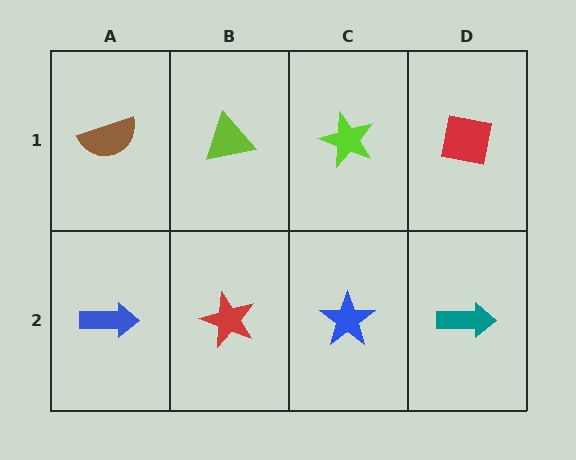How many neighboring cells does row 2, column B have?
3.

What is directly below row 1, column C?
A blue star.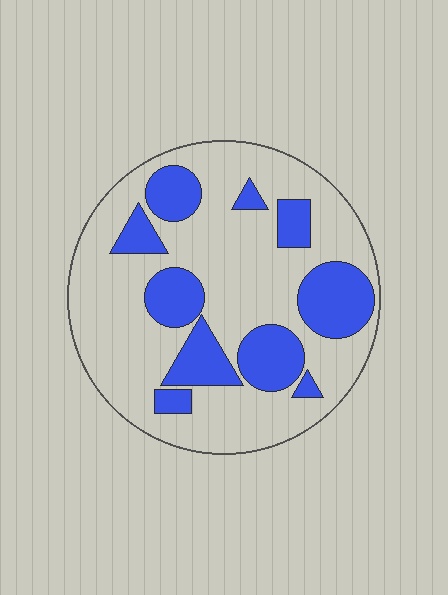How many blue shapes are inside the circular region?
10.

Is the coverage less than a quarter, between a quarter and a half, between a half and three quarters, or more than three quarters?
Between a quarter and a half.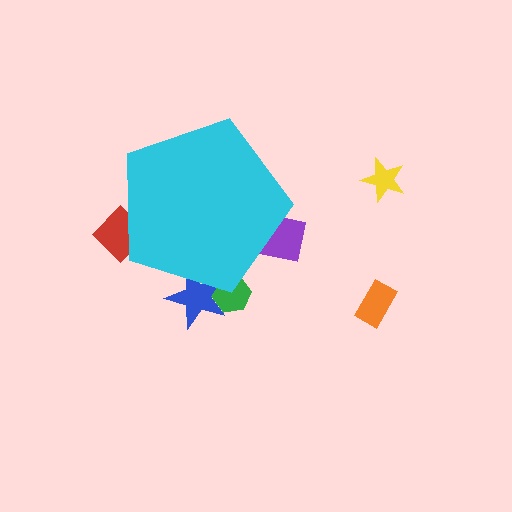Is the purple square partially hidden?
Yes, the purple square is partially hidden behind the cyan pentagon.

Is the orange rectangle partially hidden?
No, the orange rectangle is fully visible.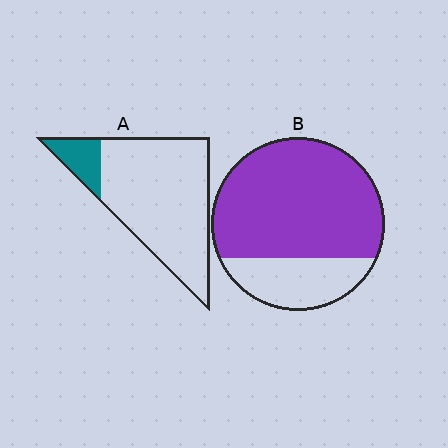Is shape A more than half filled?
No.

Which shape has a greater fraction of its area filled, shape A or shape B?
Shape B.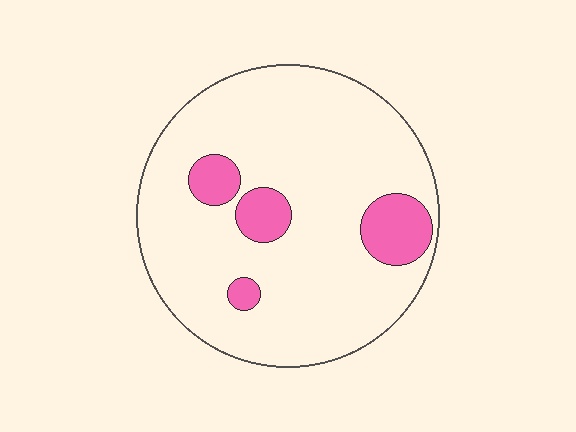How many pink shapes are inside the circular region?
4.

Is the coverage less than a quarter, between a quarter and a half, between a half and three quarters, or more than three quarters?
Less than a quarter.